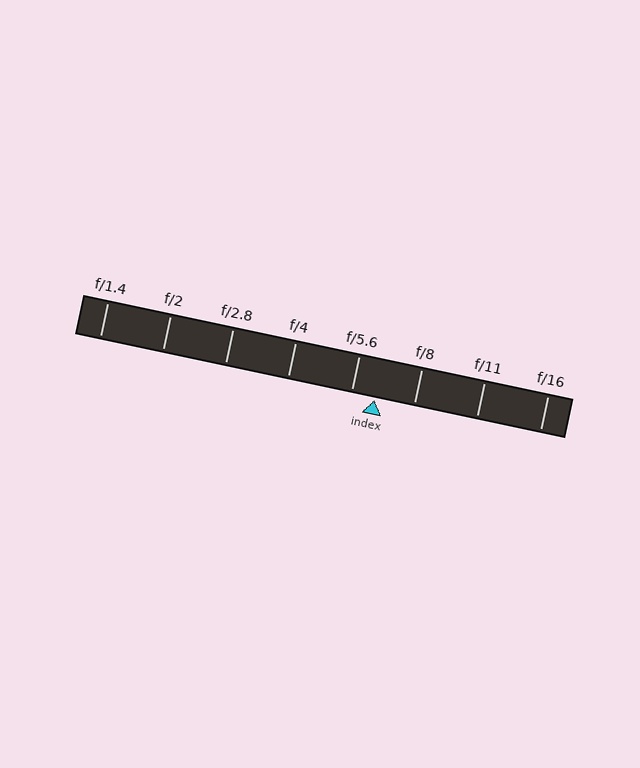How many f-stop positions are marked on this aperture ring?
There are 8 f-stop positions marked.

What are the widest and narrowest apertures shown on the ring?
The widest aperture shown is f/1.4 and the narrowest is f/16.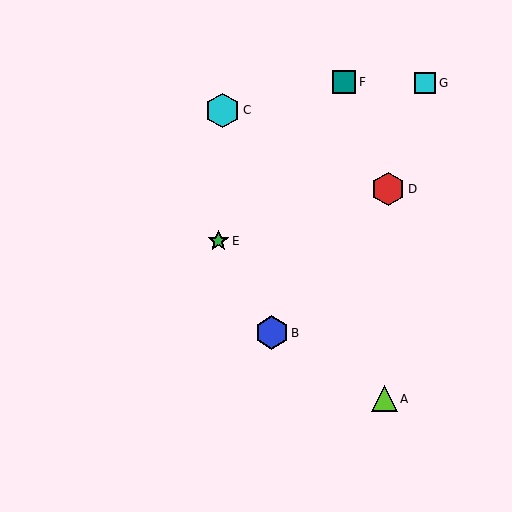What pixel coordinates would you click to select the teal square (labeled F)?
Click at (344, 82) to select the teal square F.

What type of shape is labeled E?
Shape E is a green star.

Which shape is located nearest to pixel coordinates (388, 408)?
The lime triangle (labeled A) at (385, 399) is nearest to that location.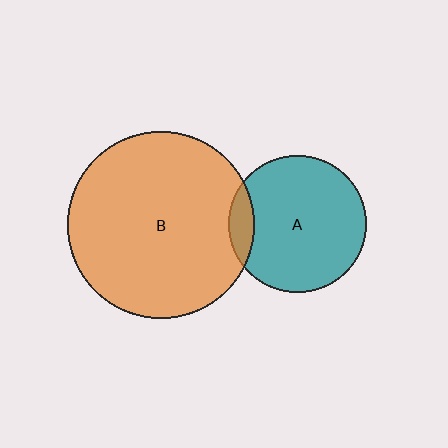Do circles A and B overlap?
Yes.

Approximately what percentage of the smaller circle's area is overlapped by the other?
Approximately 10%.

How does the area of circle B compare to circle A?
Approximately 1.8 times.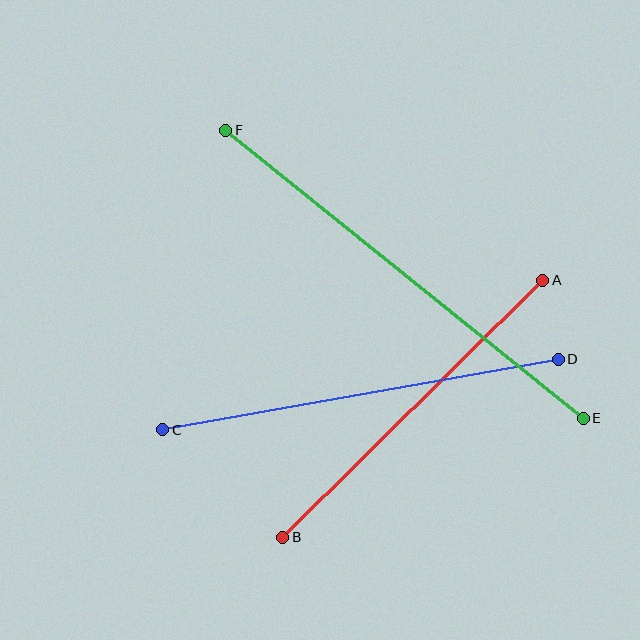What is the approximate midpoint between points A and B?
The midpoint is at approximately (413, 409) pixels.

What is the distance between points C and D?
The distance is approximately 402 pixels.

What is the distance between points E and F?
The distance is approximately 459 pixels.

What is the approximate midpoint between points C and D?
The midpoint is at approximately (360, 394) pixels.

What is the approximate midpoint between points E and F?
The midpoint is at approximately (405, 274) pixels.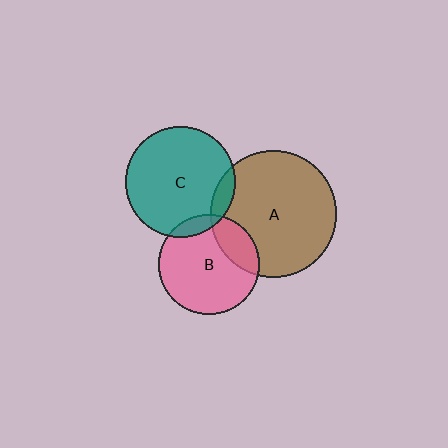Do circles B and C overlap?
Yes.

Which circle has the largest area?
Circle A (brown).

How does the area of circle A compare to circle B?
Approximately 1.6 times.